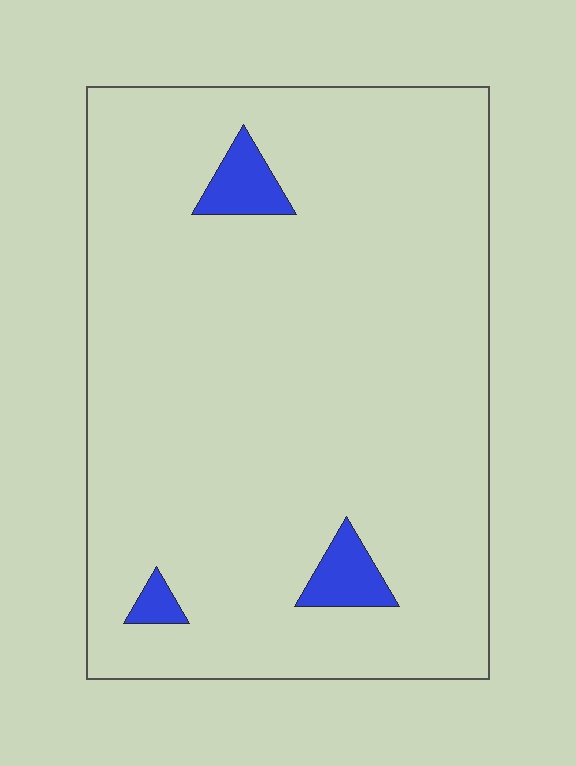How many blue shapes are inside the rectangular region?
3.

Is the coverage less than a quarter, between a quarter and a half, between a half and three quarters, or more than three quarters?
Less than a quarter.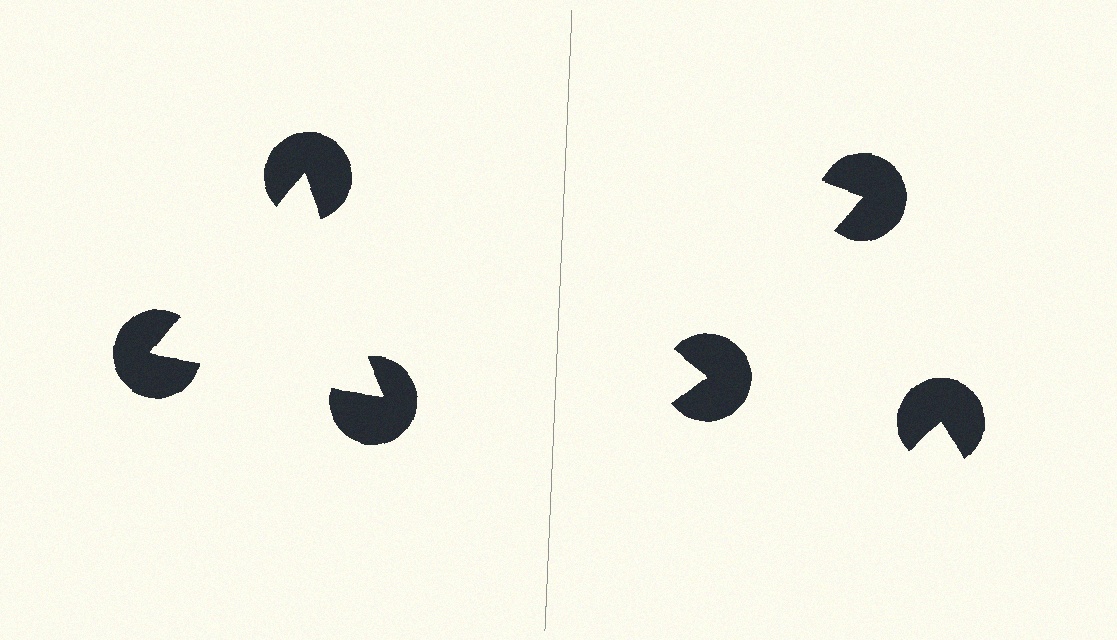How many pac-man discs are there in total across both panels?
6 — 3 on each side.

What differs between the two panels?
The pac-man discs are positioned identically on both sides; only the wedge orientations differ. On the left they align to a triangle; on the right they are misaligned.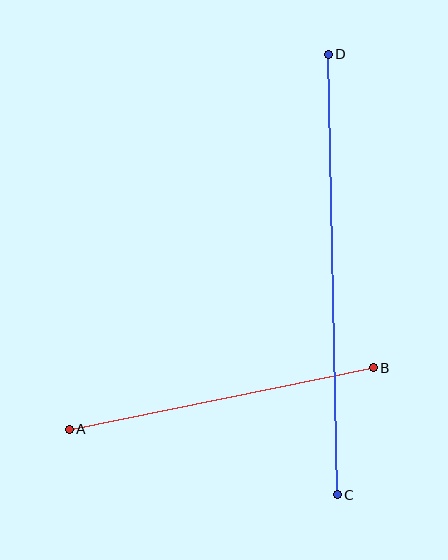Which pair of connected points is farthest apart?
Points C and D are farthest apart.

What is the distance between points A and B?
The distance is approximately 310 pixels.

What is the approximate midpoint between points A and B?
The midpoint is at approximately (221, 398) pixels.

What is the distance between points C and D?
The distance is approximately 441 pixels.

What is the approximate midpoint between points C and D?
The midpoint is at approximately (333, 275) pixels.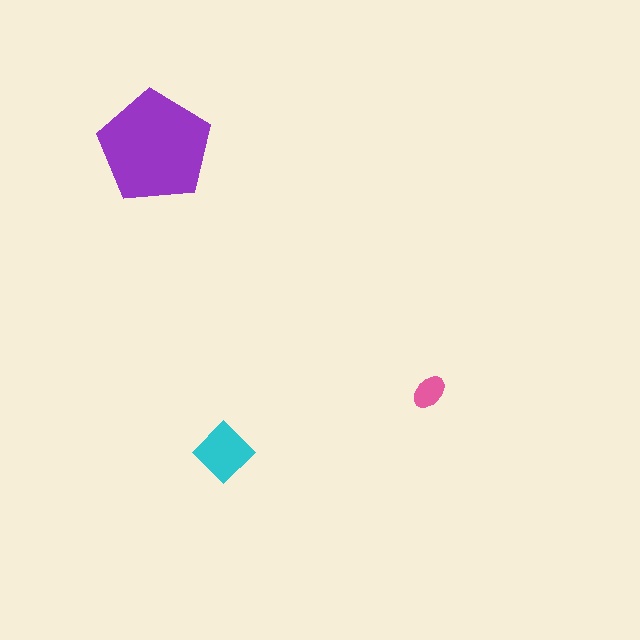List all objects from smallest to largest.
The pink ellipse, the cyan diamond, the purple pentagon.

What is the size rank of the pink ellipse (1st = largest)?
3rd.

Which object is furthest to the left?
The purple pentagon is leftmost.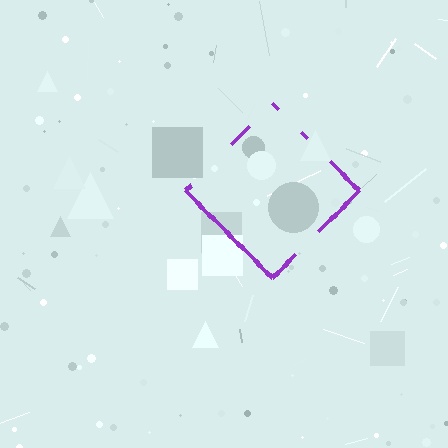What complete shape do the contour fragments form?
The contour fragments form a diamond.